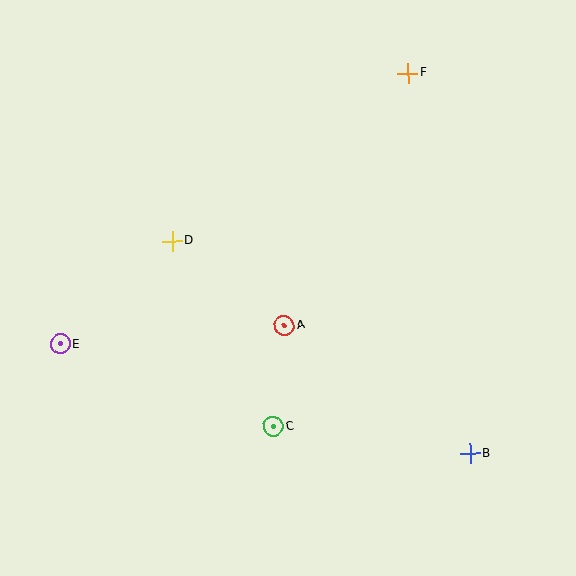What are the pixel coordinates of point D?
Point D is at (172, 241).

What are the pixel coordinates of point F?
Point F is at (408, 73).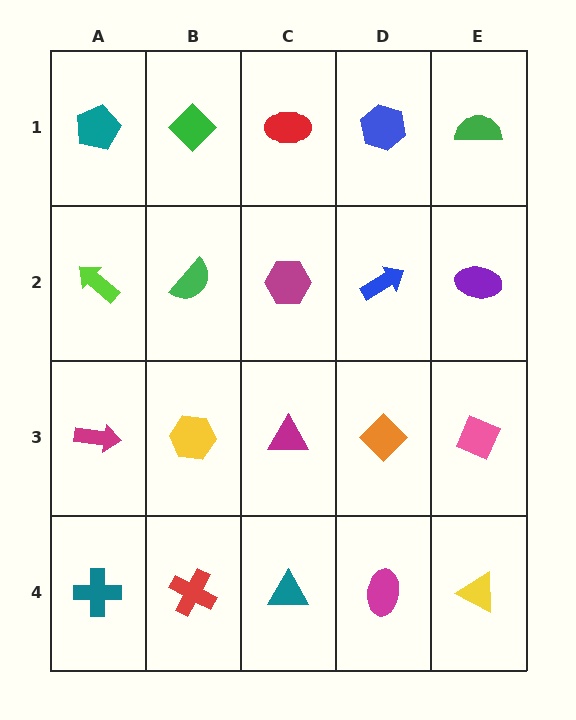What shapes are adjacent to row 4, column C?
A magenta triangle (row 3, column C), a red cross (row 4, column B), a magenta ellipse (row 4, column D).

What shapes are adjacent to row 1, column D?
A blue arrow (row 2, column D), a red ellipse (row 1, column C), a green semicircle (row 1, column E).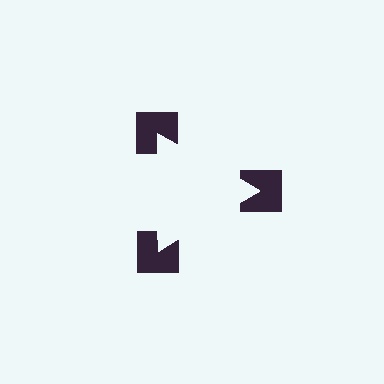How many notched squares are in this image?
There are 3 — one at each vertex of the illusory triangle.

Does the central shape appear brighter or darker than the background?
It typically appears slightly brighter than the background, even though no actual brightness change is drawn.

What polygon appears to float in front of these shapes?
An illusory triangle — its edges are inferred from the aligned wedge cuts in the notched squares, not physically drawn.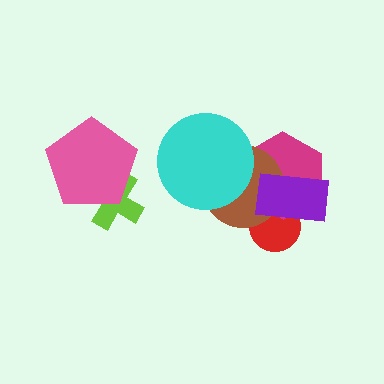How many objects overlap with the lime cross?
1 object overlaps with the lime cross.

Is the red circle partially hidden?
Yes, it is partially covered by another shape.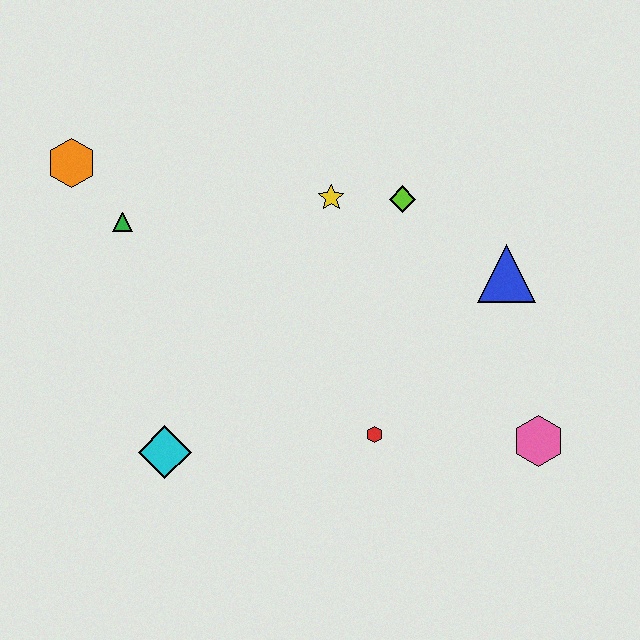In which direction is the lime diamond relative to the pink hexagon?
The lime diamond is above the pink hexagon.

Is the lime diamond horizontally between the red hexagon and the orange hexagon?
No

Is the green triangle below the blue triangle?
No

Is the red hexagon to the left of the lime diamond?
Yes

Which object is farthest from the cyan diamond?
The blue triangle is farthest from the cyan diamond.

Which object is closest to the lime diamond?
The yellow star is closest to the lime diamond.